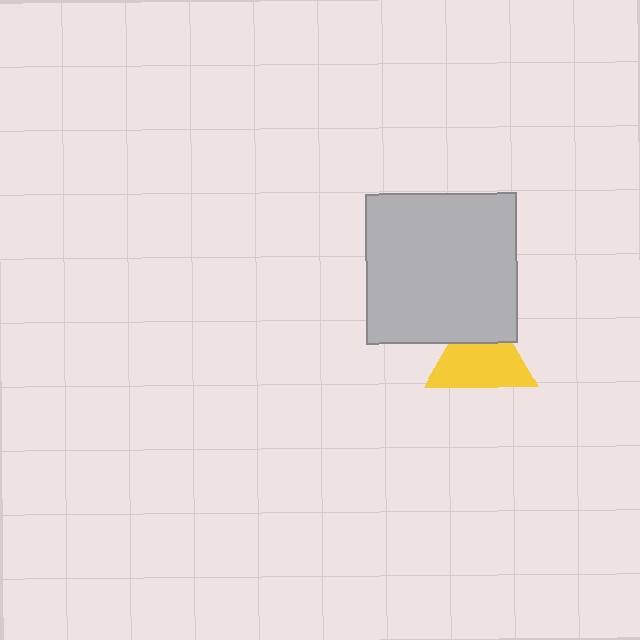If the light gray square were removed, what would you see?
You would see the complete yellow triangle.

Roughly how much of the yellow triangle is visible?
Most of it is visible (roughly 68%).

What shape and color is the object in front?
The object in front is a light gray square.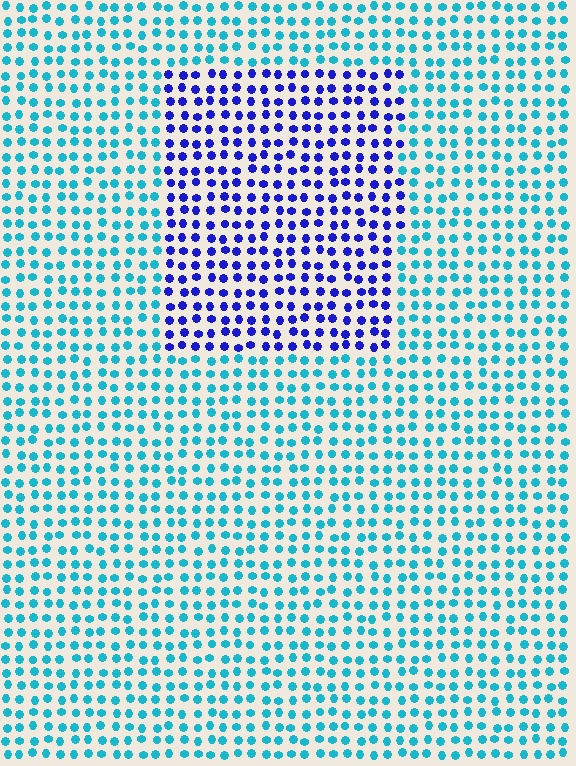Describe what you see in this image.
The image is filled with small cyan elements in a uniform arrangement. A rectangle-shaped region is visible where the elements are tinted to a slightly different hue, forming a subtle color boundary.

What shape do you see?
I see a rectangle.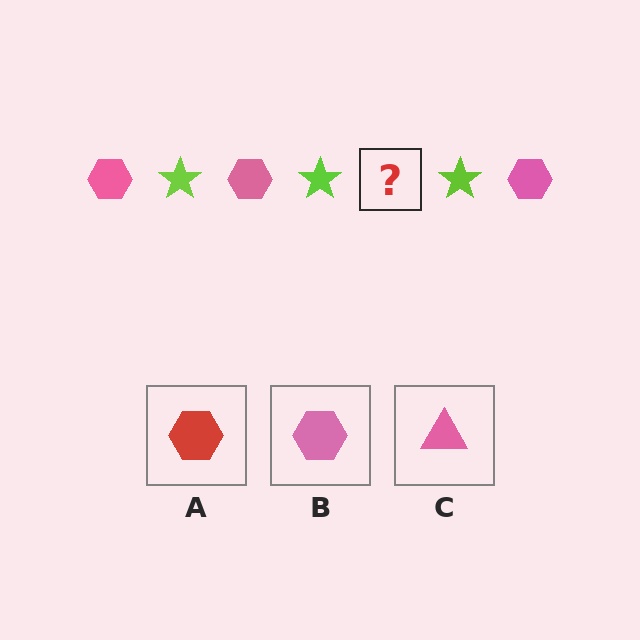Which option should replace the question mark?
Option B.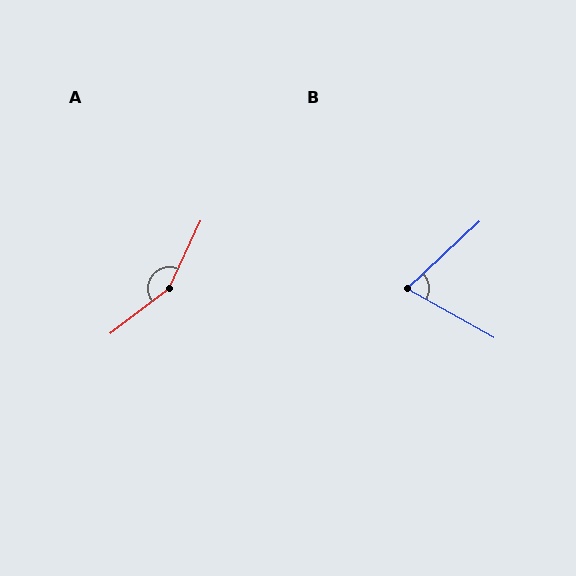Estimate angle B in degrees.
Approximately 73 degrees.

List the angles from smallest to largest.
B (73°), A (152°).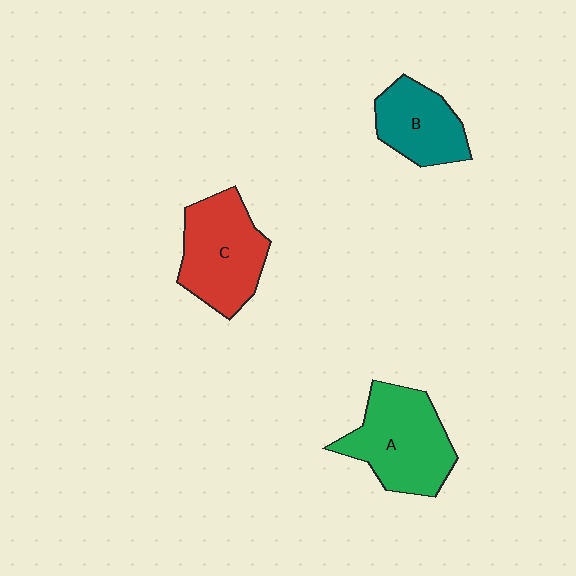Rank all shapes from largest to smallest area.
From largest to smallest: A (green), C (red), B (teal).